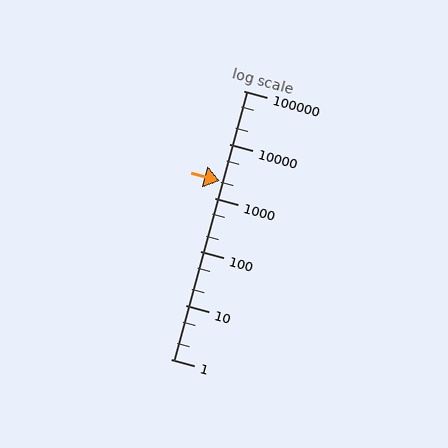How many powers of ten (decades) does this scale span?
The scale spans 5 decades, from 1 to 100000.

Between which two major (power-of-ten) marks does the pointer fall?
The pointer is between 1000 and 10000.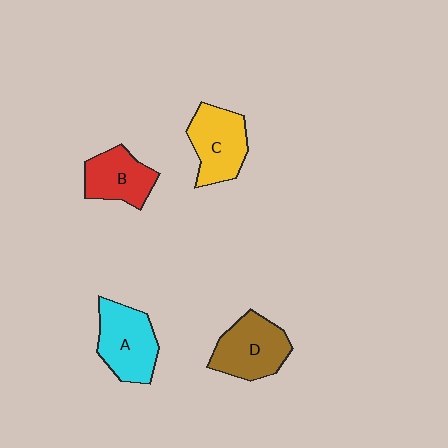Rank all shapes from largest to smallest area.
From largest to smallest: A (cyan), D (brown), C (yellow), B (red).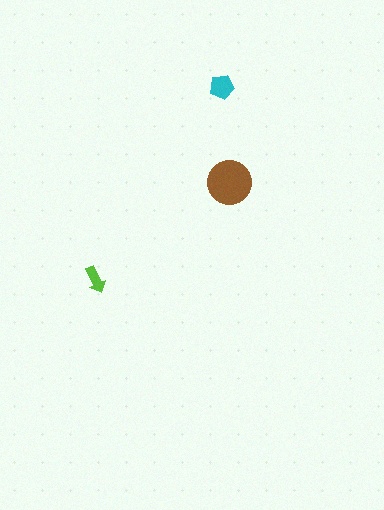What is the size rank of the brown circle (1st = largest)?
1st.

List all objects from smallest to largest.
The lime arrow, the cyan pentagon, the brown circle.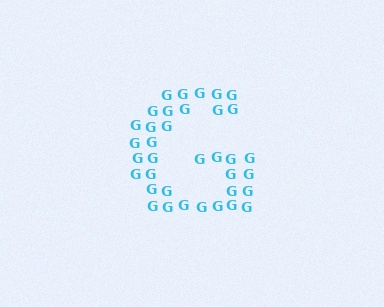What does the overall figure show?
The overall figure shows the letter G.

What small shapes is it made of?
It is made of small letter G's.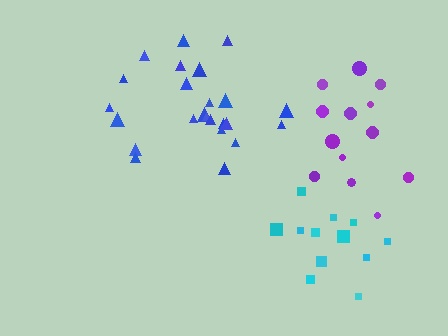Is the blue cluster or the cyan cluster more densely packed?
Blue.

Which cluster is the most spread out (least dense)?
Cyan.